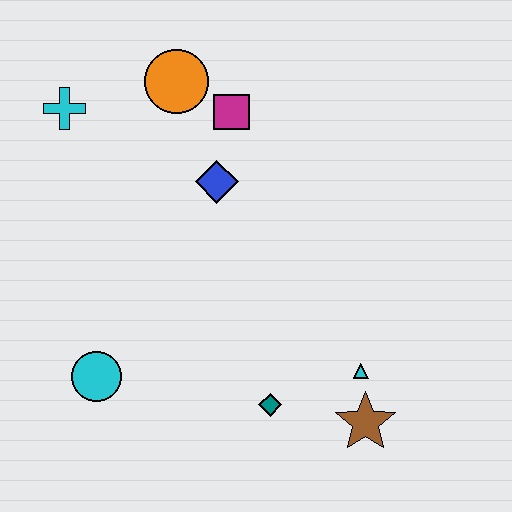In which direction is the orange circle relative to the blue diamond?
The orange circle is above the blue diamond.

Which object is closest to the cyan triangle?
The brown star is closest to the cyan triangle.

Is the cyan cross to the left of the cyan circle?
Yes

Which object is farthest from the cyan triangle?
The cyan cross is farthest from the cyan triangle.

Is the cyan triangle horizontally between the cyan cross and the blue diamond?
No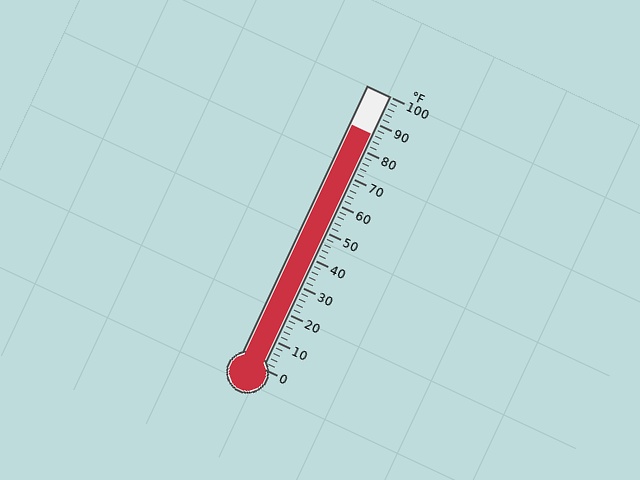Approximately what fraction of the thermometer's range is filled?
The thermometer is filled to approximately 85% of its range.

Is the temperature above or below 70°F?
The temperature is above 70°F.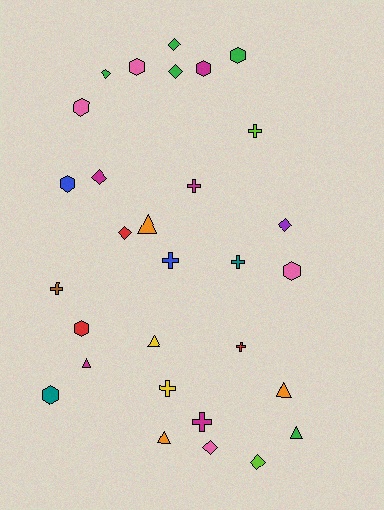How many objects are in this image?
There are 30 objects.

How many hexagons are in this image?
There are 8 hexagons.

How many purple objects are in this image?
There is 1 purple object.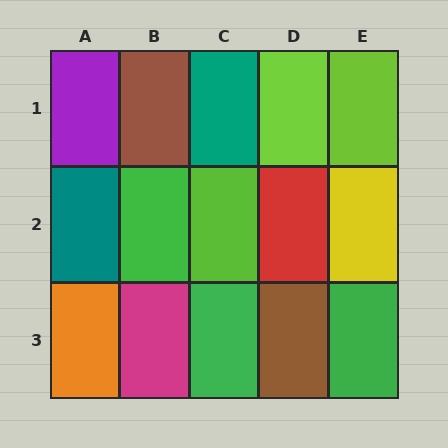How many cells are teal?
2 cells are teal.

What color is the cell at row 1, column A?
Purple.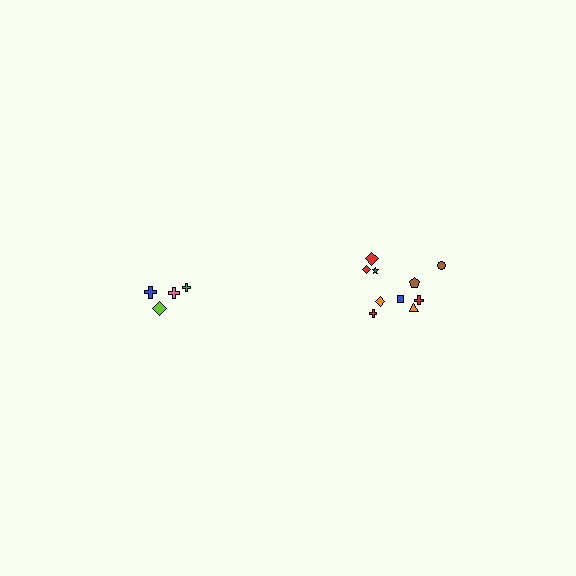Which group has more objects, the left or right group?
The right group.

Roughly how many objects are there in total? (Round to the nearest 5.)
Roughly 15 objects in total.